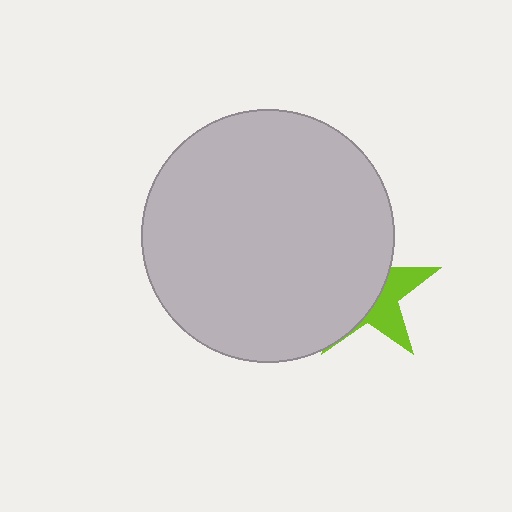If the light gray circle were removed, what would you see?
You would see the complete lime star.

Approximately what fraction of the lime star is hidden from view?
Roughly 64% of the lime star is hidden behind the light gray circle.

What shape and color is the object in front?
The object in front is a light gray circle.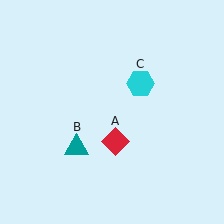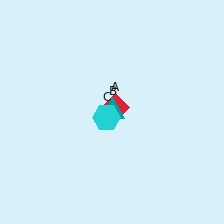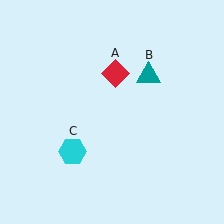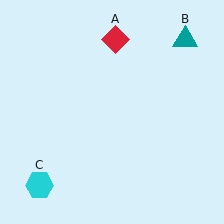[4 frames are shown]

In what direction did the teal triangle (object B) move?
The teal triangle (object B) moved up and to the right.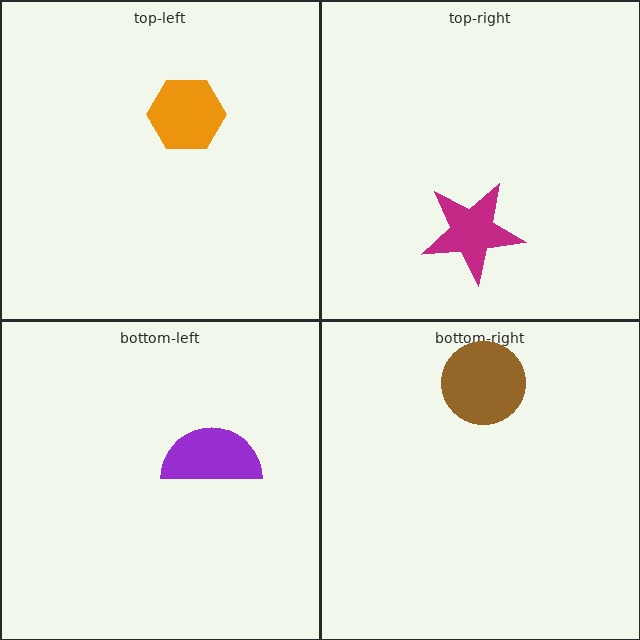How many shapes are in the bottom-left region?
1.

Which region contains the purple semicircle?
The bottom-left region.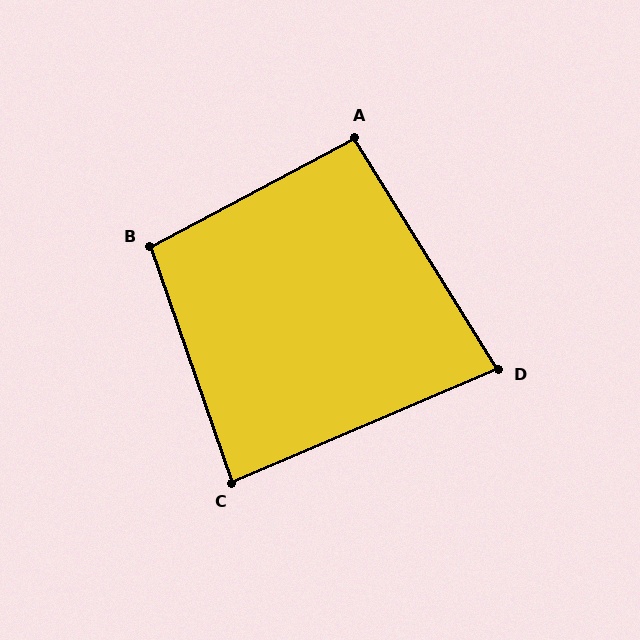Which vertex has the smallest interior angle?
D, at approximately 81 degrees.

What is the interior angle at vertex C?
Approximately 86 degrees (approximately right).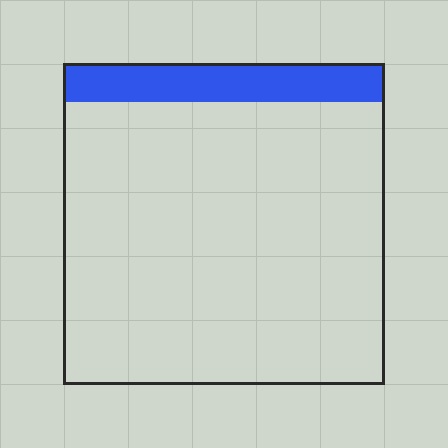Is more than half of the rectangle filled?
No.